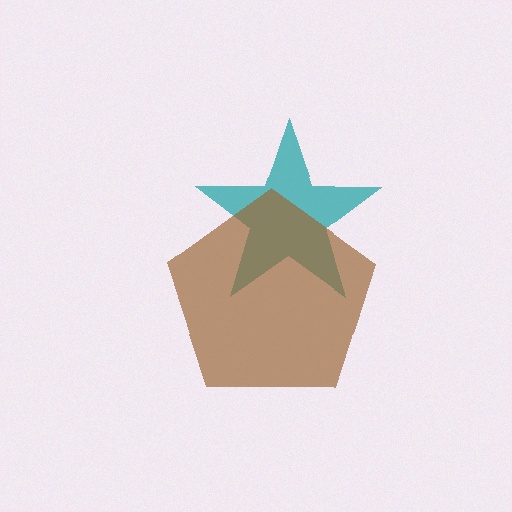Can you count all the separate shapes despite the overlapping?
Yes, there are 2 separate shapes.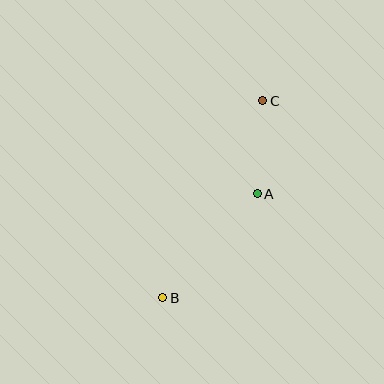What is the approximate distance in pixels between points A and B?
The distance between A and B is approximately 141 pixels.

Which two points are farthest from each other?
Points B and C are farthest from each other.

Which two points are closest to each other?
Points A and C are closest to each other.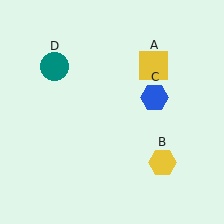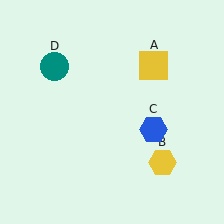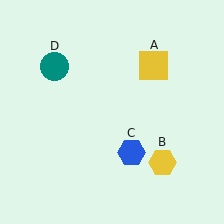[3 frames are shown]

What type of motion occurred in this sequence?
The blue hexagon (object C) rotated clockwise around the center of the scene.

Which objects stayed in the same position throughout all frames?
Yellow square (object A) and yellow hexagon (object B) and teal circle (object D) remained stationary.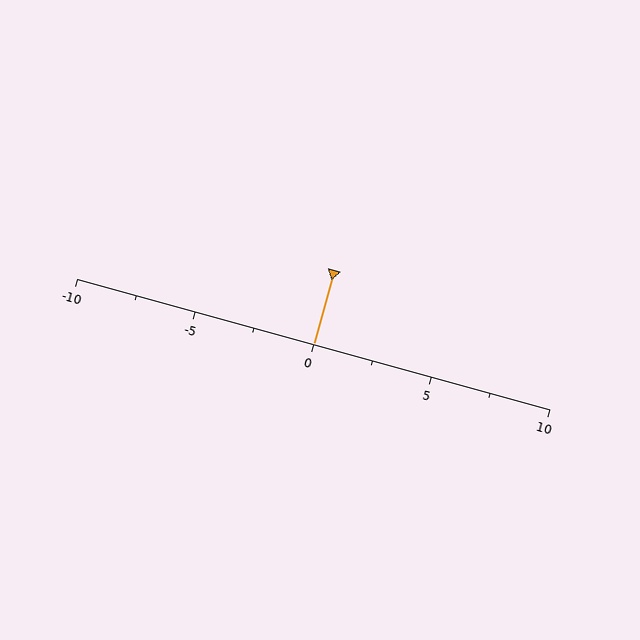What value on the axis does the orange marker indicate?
The marker indicates approximately 0.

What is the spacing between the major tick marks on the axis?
The major ticks are spaced 5 apart.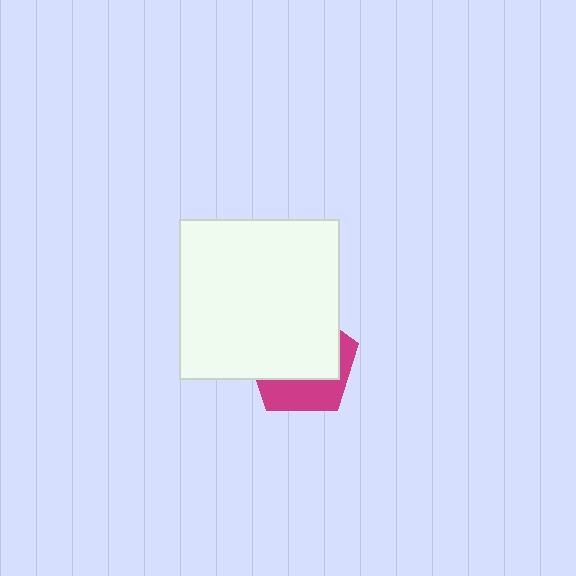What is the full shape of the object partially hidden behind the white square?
The partially hidden object is a magenta pentagon.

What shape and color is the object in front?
The object in front is a white square.